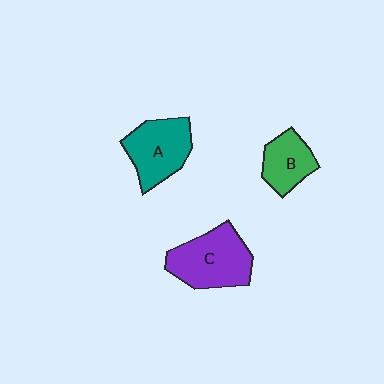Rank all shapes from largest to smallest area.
From largest to smallest: C (purple), A (teal), B (green).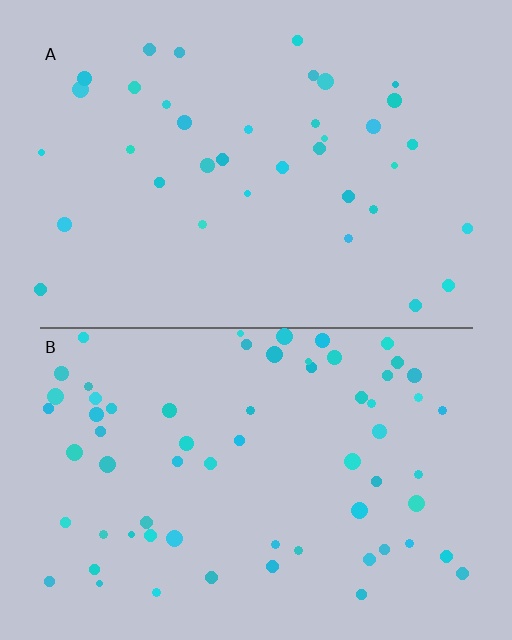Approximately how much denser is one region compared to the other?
Approximately 1.8× — region B over region A.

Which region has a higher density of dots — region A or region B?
B (the bottom).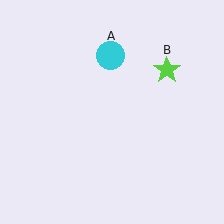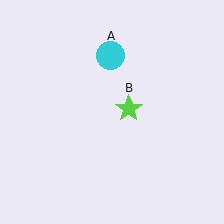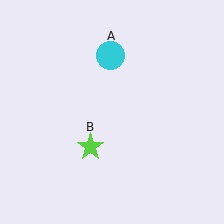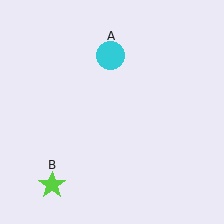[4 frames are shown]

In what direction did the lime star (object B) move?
The lime star (object B) moved down and to the left.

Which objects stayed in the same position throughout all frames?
Cyan circle (object A) remained stationary.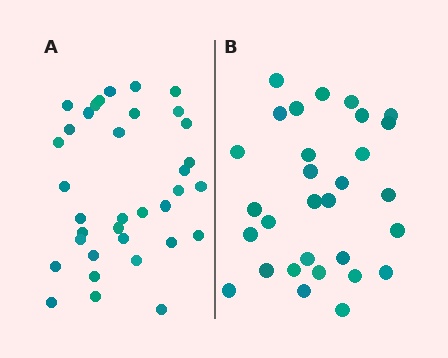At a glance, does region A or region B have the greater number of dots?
Region A (the left region) has more dots.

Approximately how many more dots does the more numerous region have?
Region A has about 5 more dots than region B.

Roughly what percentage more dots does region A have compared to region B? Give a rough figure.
About 15% more.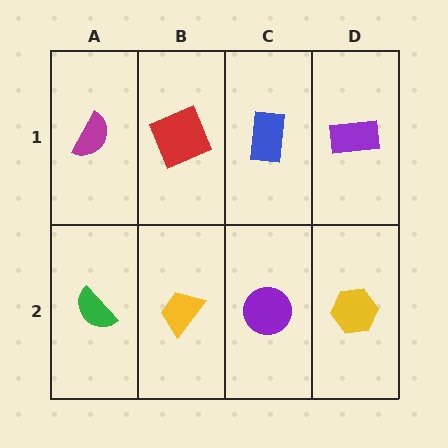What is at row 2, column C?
A purple circle.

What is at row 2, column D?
A yellow hexagon.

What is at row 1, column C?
A blue rectangle.